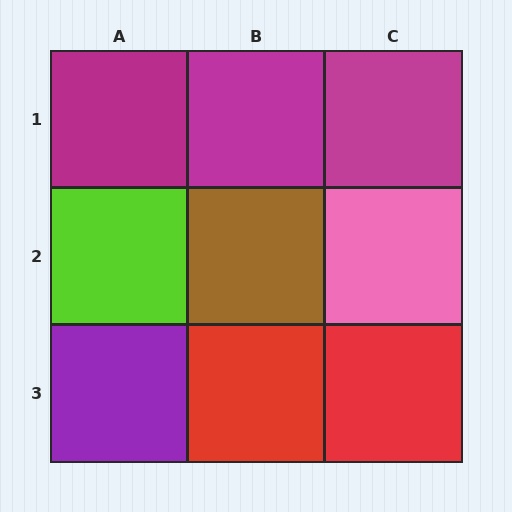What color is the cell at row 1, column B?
Magenta.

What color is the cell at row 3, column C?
Red.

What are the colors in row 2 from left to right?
Lime, brown, pink.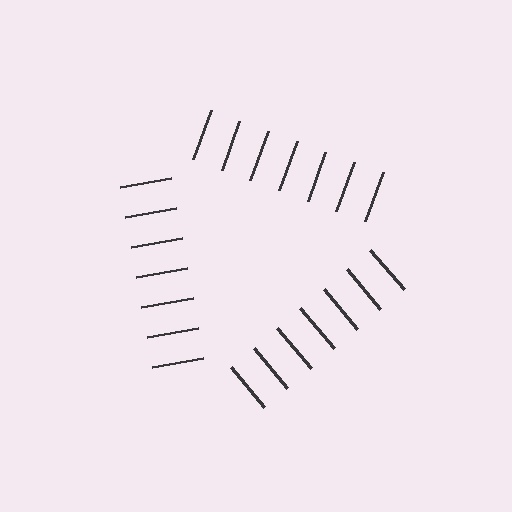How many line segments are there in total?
21 — 7 along each of the 3 edges.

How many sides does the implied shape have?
3 sides — the line-ends trace a triangle.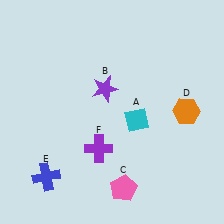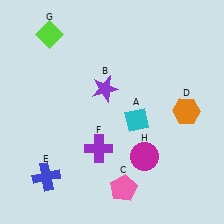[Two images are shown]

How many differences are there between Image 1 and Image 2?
There are 2 differences between the two images.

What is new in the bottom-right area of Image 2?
A magenta circle (H) was added in the bottom-right area of Image 2.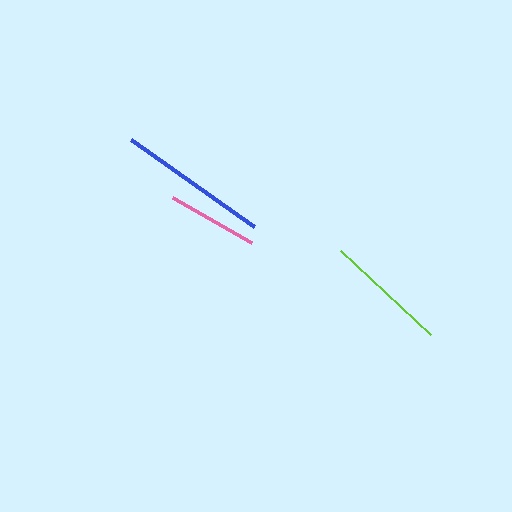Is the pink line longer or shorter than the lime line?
The lime line is longer than the pink line.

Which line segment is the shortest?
The pink line is the shortest at approximately 91 pixels.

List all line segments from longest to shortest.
From longest to shortest: blue, lime, pink.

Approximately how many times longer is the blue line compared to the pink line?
The blue line is approximately 1.7 times the length of the pink line.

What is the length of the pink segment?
The pink segment is approximately 91 pixels long.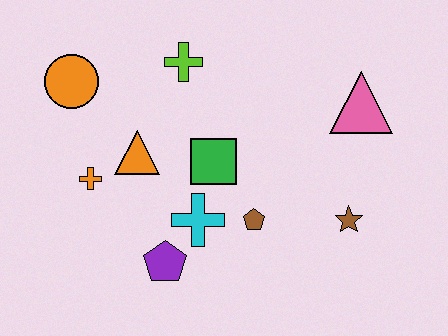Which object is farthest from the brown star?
The orange circle is farthest from the brown star.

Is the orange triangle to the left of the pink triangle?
Yes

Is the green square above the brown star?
Yes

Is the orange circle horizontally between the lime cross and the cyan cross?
No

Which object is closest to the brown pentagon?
The cyan cross is closest to the brown pentagon.